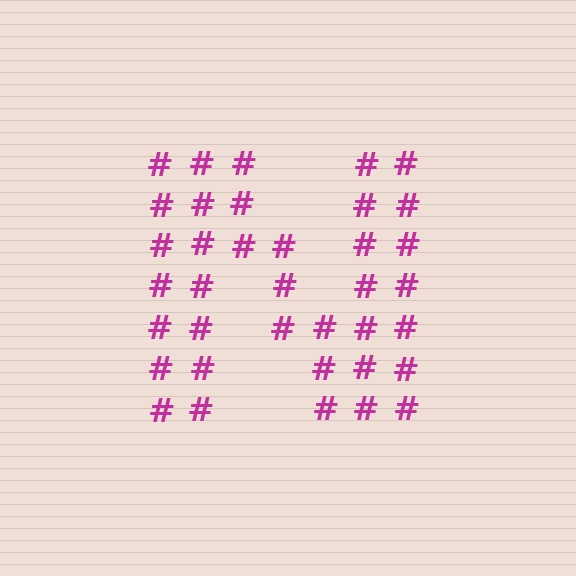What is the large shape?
The large shape is the letter N.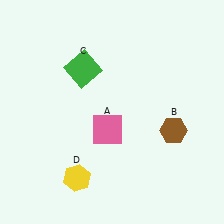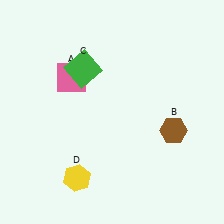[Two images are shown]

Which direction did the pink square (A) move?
The pink square (A) moved up.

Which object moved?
The pink square (A) moved up.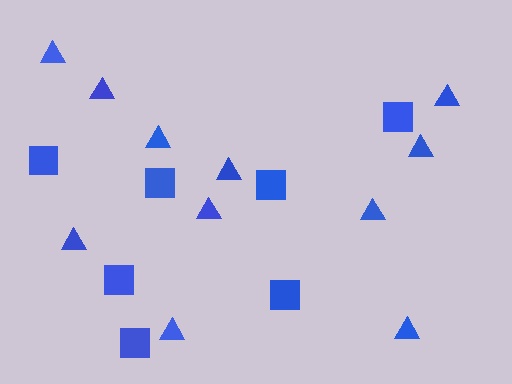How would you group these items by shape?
There are 2 groups: one group of triangles (11) and one group of squares (7).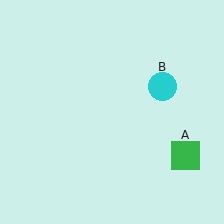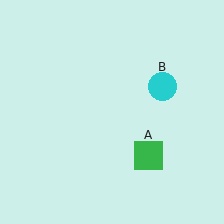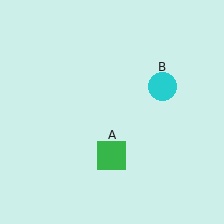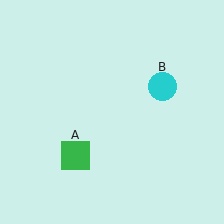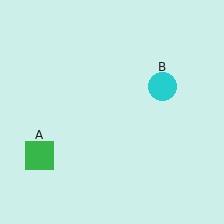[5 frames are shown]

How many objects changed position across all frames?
1 object changed position: green square (object A).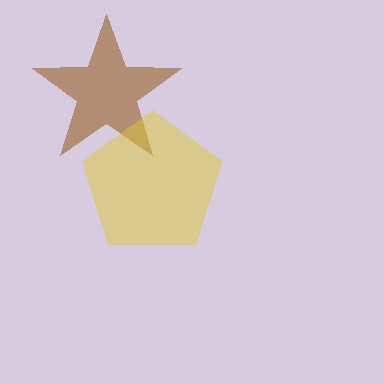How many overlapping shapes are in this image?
There are 2 overlapping shapes in the image.